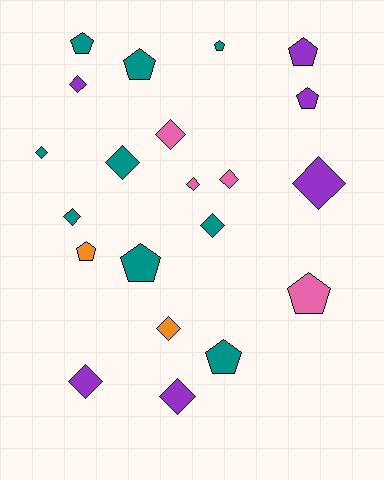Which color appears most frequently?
Teal, with 9 objects.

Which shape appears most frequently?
Diamond, with 12 objects.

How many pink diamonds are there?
There are 3 pink diamonds.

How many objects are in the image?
There are 21 objects.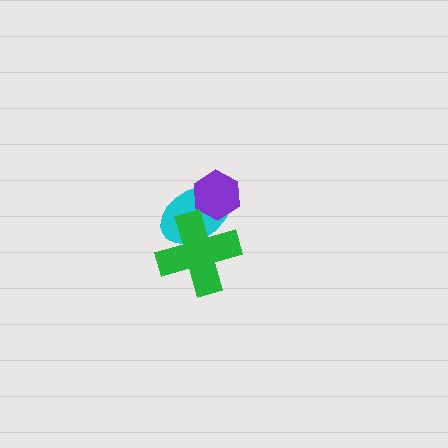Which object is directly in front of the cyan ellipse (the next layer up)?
The purple hexagon is directly in front of the cyan ellipse.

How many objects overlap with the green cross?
1 object overlaps with the green cross.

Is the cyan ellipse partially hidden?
Yes, it is partially covered by another shape.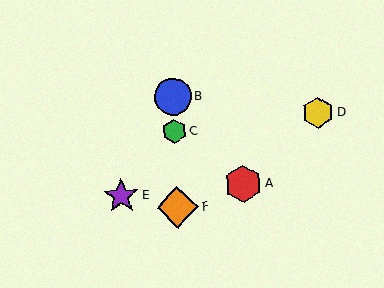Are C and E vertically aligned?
No, C is at x≈174 and E is at x≈121.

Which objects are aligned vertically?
Objects B, C, F are aligned vertically.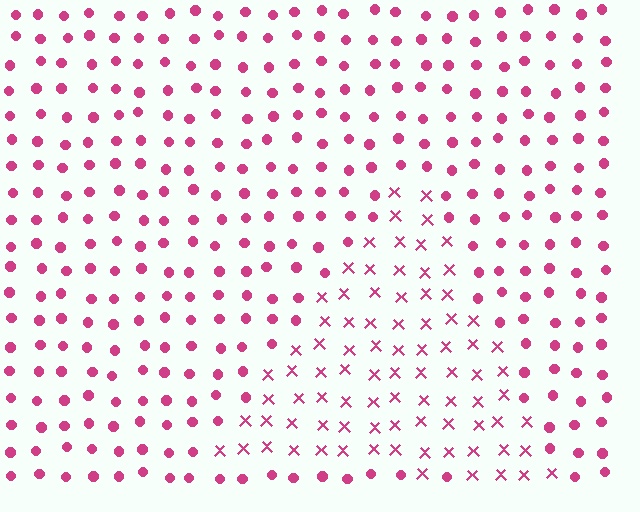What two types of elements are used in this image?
The image uses X marks inside the triangle region and circles outside it.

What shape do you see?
I see a triangle.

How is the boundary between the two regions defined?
The boundary is defined by a change in element shape: X marks inside vs. circles outside. All elements share the same color and spacing.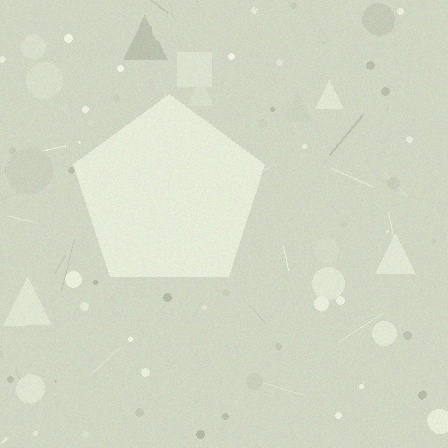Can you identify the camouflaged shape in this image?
The camouflaged shape is a pentagon.